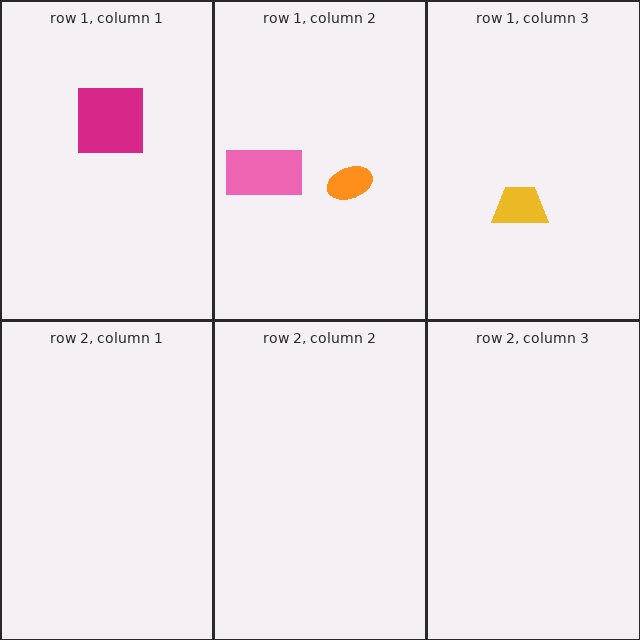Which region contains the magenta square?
The row 1, column 1 region.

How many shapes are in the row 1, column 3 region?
1.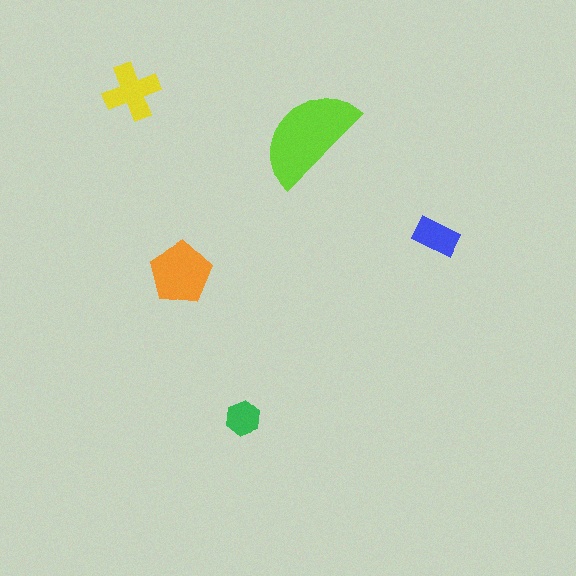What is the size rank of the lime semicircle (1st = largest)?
1st.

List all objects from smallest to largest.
The green hexagon, the blue rectangle, the yellow cross, the orange pentagon, the lime semicircle.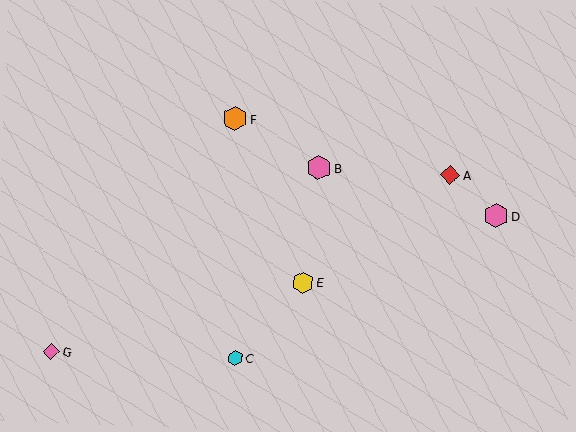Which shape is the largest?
The pink hexagon (labeled B) is the largest.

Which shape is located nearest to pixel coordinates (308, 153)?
The pink hexagon (labeled B) at (319, 168) is nearest to that location.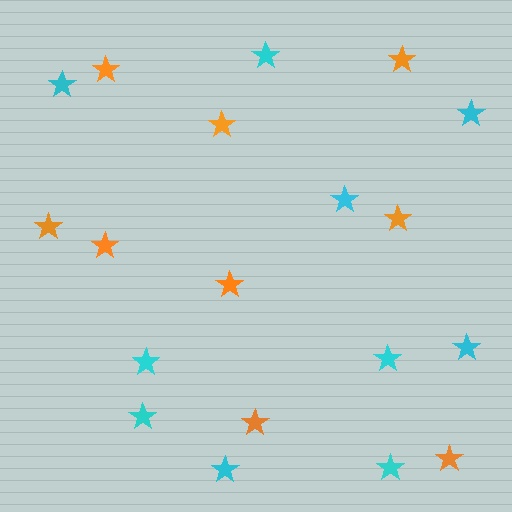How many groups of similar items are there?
There are 2 groups: one group of orange stars (9) and one group of cyan stars (10).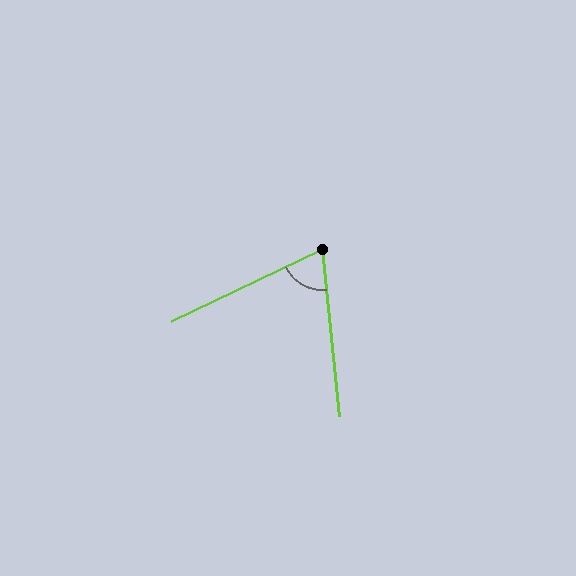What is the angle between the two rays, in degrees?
Approximately 71 degrees.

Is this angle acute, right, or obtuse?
It is acute.